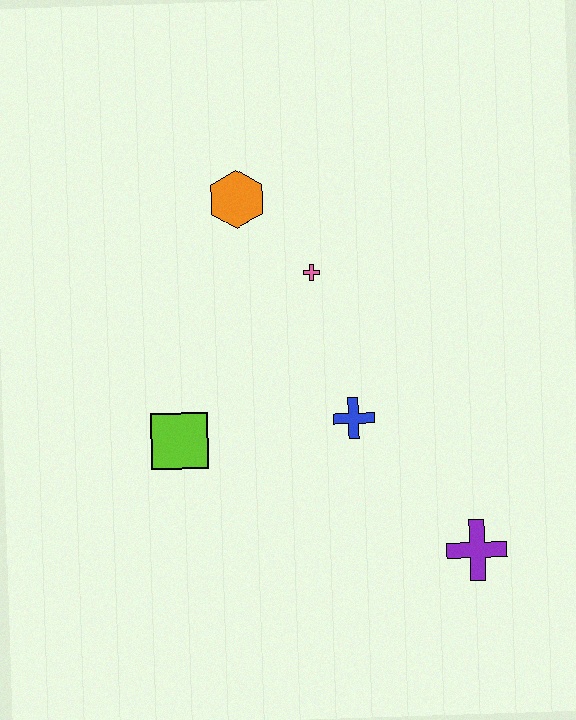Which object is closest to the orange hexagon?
The pink cross is closest to the orange hexagon.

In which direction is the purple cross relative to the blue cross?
The purple cross is below the blue cross.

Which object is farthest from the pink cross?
The purple cross is farthest from the pink cross.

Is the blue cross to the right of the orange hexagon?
Yes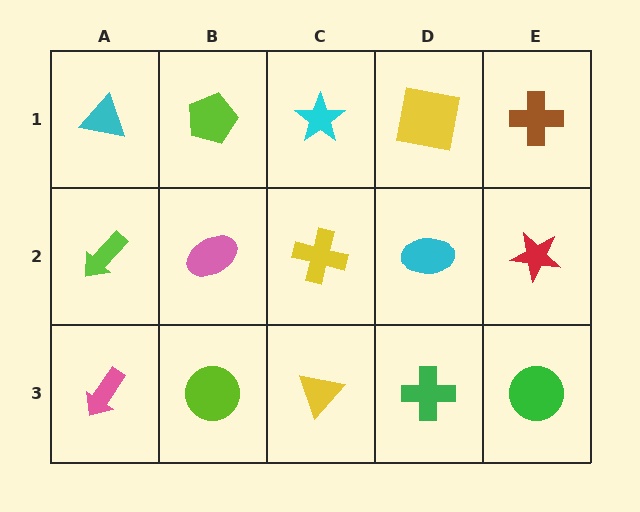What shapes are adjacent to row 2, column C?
A cyan star (row 1, column C), a yellow triangle (row 3, column C), a pink ellipse (row 2, column B), a cyan ellipse (row 2, column D).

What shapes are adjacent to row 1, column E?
A red star (row 2, column E), a yellow square (row 1, column D).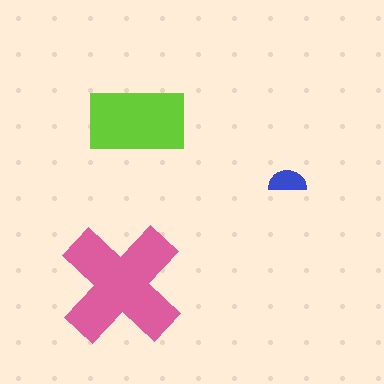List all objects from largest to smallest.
The pink cross, the lime rectangle, the blue semicircle.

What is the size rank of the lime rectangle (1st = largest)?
2nd.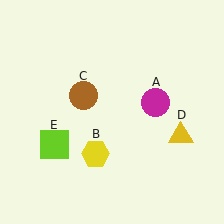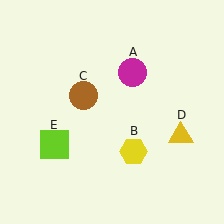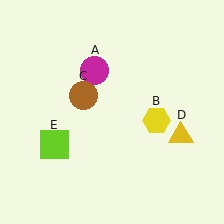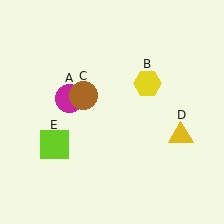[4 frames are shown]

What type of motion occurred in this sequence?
The magenta circle (object A), yellow hexagon (object B) rotated counterclockwise around the center of the scene.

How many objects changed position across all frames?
2 objects changed position: magenta circle (object A), yellow hexagon (object B).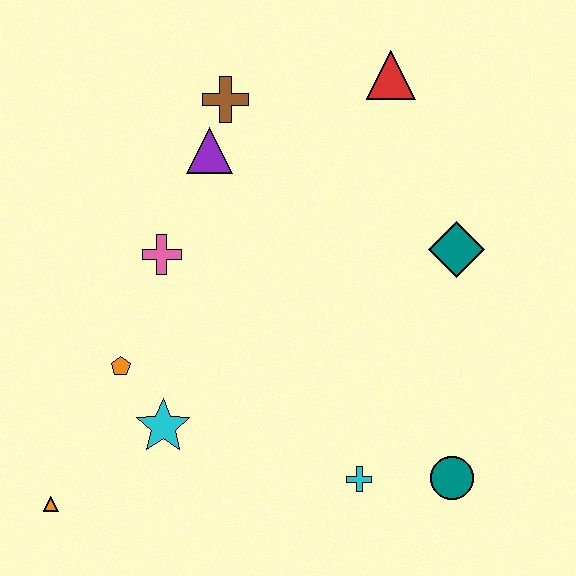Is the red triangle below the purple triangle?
No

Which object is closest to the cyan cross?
The teal circle is closest to the cyan cross.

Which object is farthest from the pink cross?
The teal circle is farthest from the pink cross.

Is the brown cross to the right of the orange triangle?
Yes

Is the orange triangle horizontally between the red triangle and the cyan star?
No